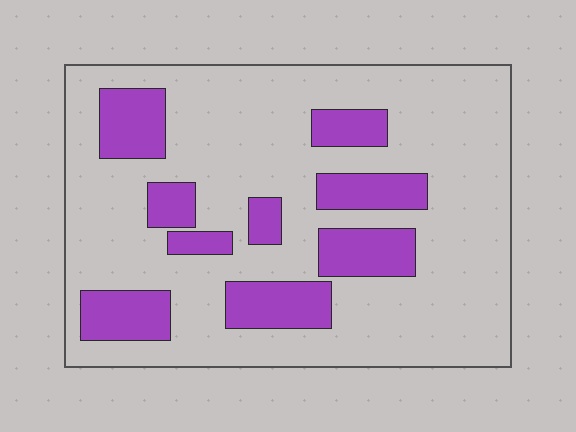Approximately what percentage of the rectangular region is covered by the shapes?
Approximately 25%.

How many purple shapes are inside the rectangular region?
9.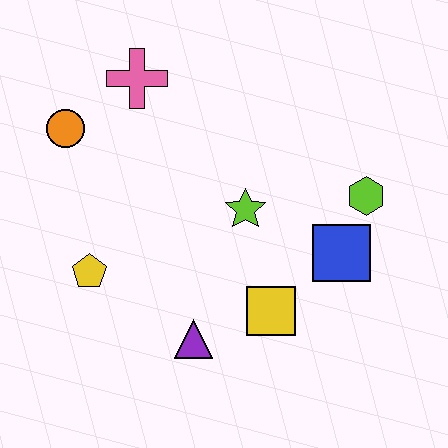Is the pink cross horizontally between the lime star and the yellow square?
No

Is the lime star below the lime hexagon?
Yes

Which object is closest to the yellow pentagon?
The purple triangle is closest to the yellow pentagon.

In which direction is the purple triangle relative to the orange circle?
The purple triangle is below the orange circle.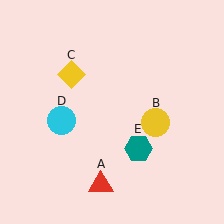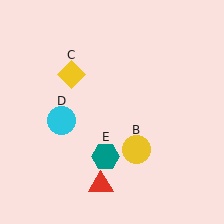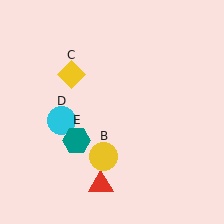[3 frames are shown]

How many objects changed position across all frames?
2 objects changed position: yellow circle (object B), teal hexagon (object E).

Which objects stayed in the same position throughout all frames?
Red triangle (object A) and yellow diamond (object C) and cyan circle (object D) remained stationary.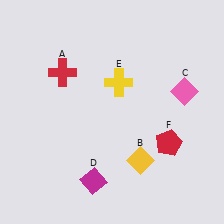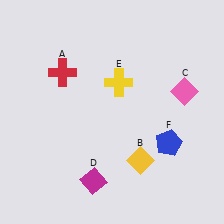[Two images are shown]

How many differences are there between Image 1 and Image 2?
There is 1 difference between the two images.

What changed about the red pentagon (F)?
In Image 1, F is red. In Image 2, it changed to blue.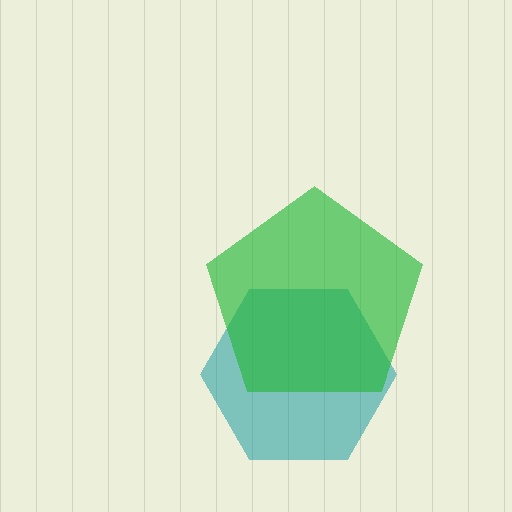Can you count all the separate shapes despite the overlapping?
Yes, there are 2 separate shapes.